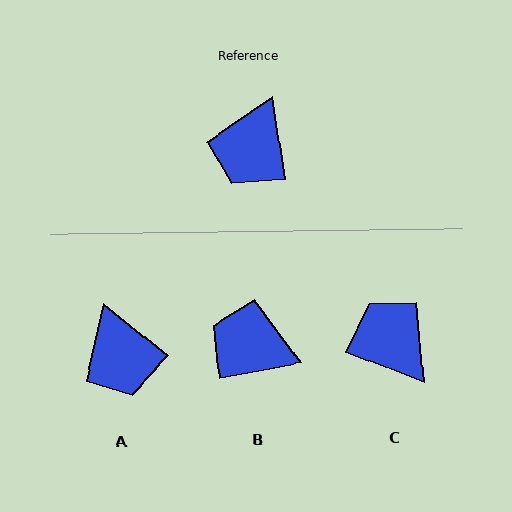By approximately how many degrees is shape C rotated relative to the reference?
Approximately 119 degrees clockwise.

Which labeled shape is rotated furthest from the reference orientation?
C, about 119 degrees away.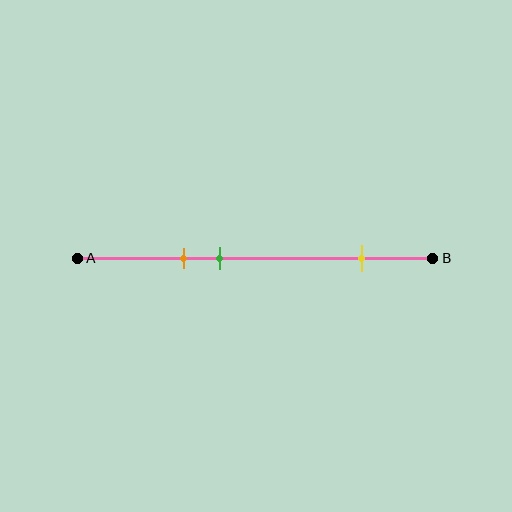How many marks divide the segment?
There are 3 marks dividing the segment.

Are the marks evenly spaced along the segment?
No, the marks are not evenly spaced.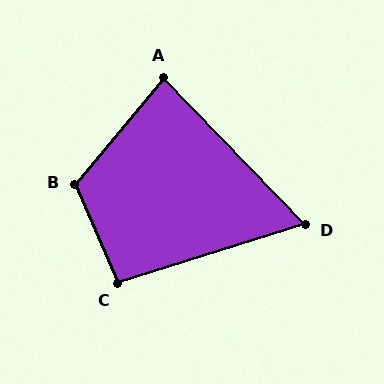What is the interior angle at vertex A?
Approximately 84 degrees (acute).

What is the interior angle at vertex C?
Approximately 96 degrees (obtuse).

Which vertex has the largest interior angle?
B, at approximately 117 degrees.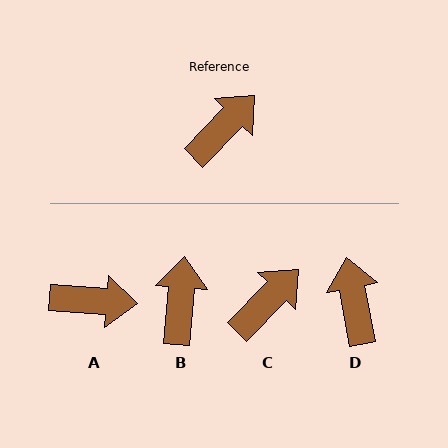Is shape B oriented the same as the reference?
No, it is off by about 39 degrees.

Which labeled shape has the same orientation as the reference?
C.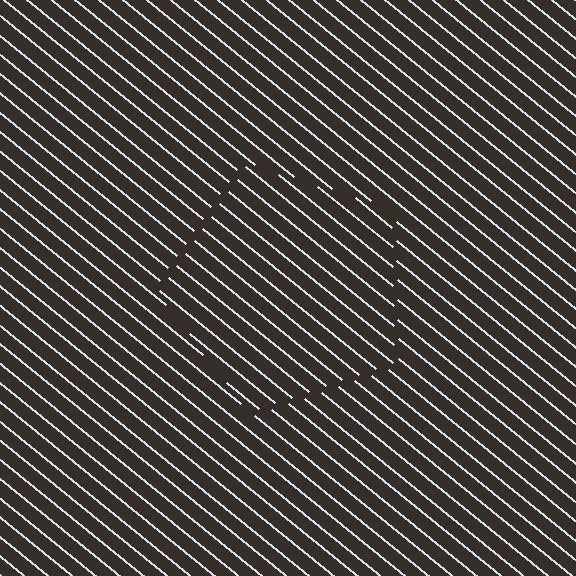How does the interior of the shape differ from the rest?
The interior of the shape contains the same grating, shifted by half a period — the contour is defined by the phase discontinuity where line-ends from the inner and outer gratings abut.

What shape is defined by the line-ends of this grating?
An illusory pentagon. The interior of the shape contains the same grating, shifted by half a period — the contour is defined by the phase discontinuity where line-ends from the inner and outer gratings abut.